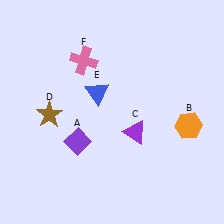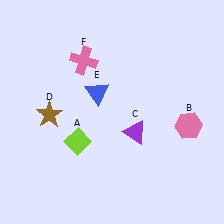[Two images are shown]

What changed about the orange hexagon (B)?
In Image 1, B is orange. In Image 2, it changed to pink.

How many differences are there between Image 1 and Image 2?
There are 2 differences between the two images.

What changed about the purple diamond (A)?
In Image 1, A is purple. In Image 2, it changed to lime.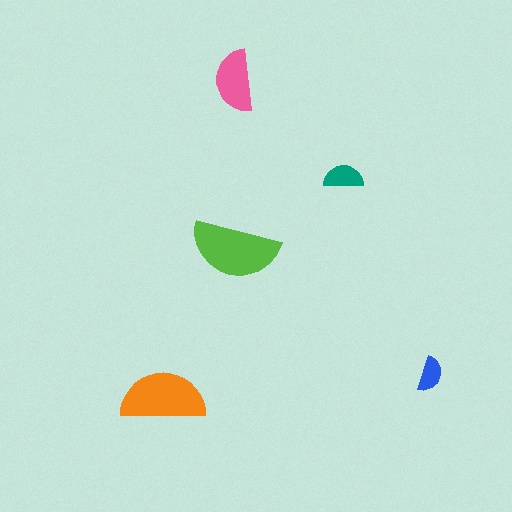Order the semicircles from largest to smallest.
the lime one, the orange one, the pink one, the teal one, the blue one.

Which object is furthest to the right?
The blue semicircle is rightmost.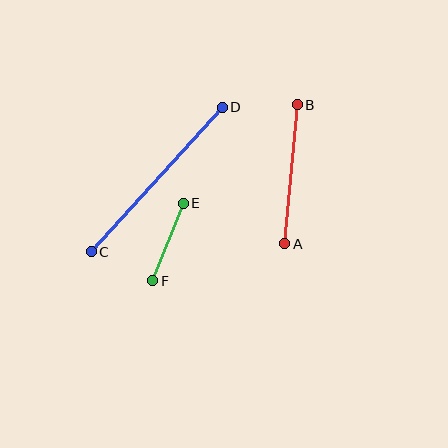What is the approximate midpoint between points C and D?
The midpoint is at approximately (157, 179) pixels.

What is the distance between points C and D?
The distance is approximately 195 pixels.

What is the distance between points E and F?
The distance is approximately 83 pixels.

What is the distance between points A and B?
The distance is approximately 140 pixels.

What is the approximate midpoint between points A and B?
The midpoint is at approximately (291, 174) pixels.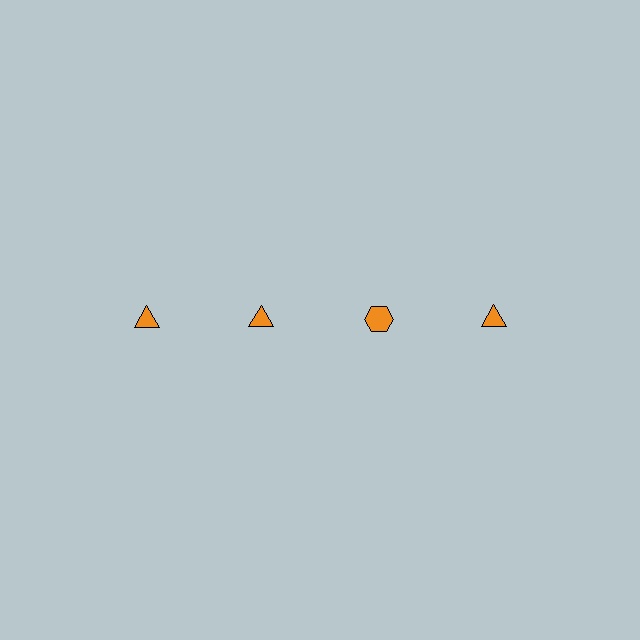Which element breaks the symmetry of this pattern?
The orange hexagon in the top row, center column breaks the symmetry. All other shapes are orange triangles.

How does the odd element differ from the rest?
It has a different shape: hexagon instead of triangle.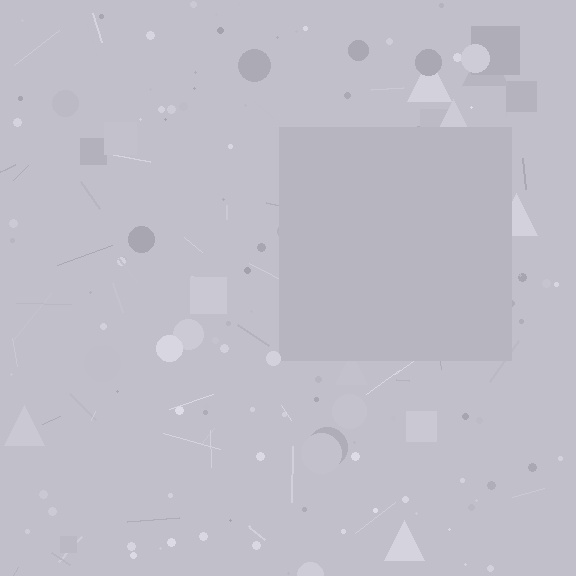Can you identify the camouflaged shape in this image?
The camouflaged shape is a square.